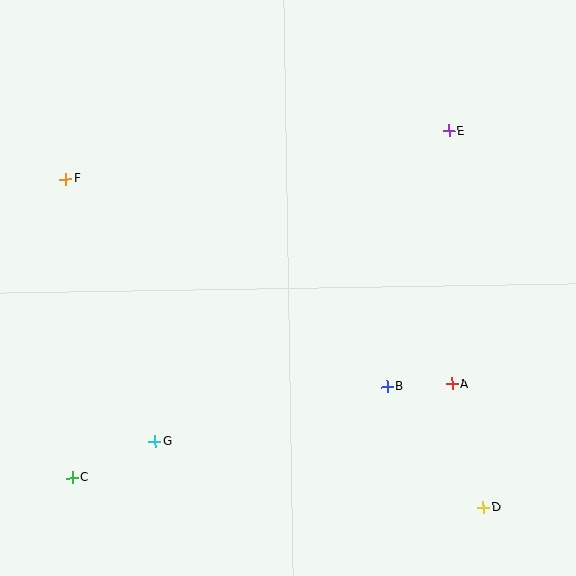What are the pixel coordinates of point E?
Point E is at (449, 131).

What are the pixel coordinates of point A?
Point A is at (452, 384).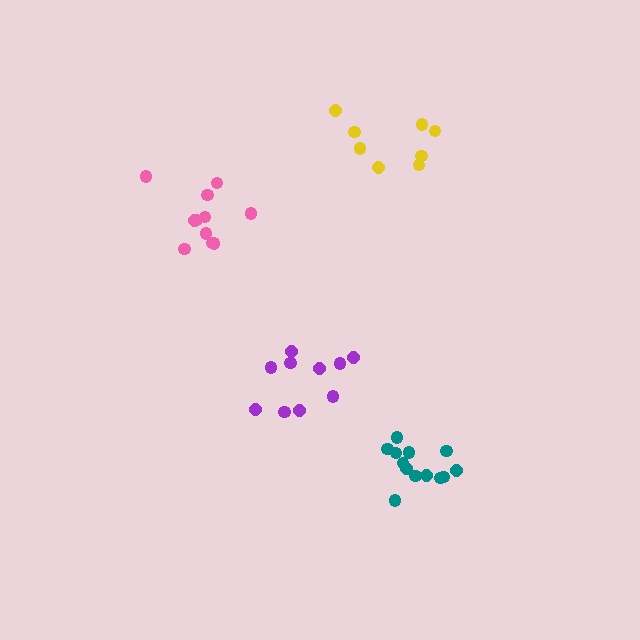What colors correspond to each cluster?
The clusters are colored: teal, purple, pink, yellow.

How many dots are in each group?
Group 1: 13 dots, Group 2: 10 dots, Group 3: 11 dots, Group 4: 8 dots (42 total).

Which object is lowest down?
The teal cluster is bottommost.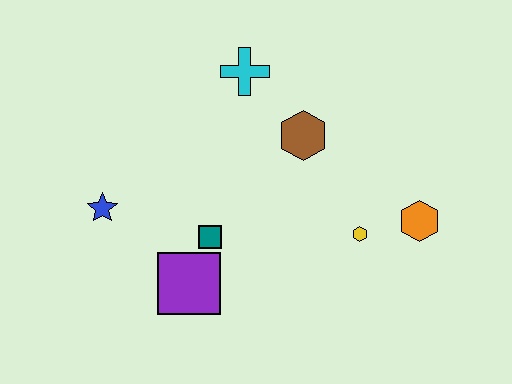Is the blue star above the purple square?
Yes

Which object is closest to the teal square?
The purple square is closest to the teal square.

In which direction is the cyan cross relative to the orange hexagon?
The cyan cross is to the left of the orange hexagon.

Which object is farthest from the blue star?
The orange hexagon is farthest from the blue star.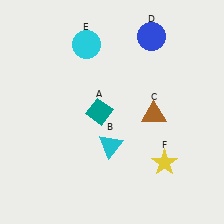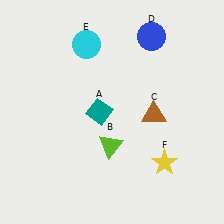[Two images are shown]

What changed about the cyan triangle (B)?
In Image 1, B is cyan. In Image 2, it changed to lime.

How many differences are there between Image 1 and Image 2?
There is 1 difference between the two images.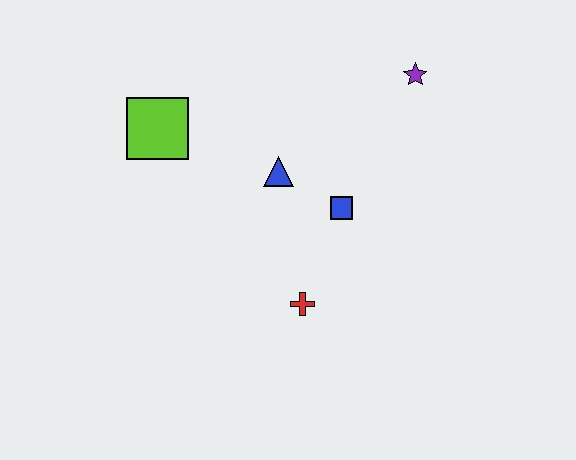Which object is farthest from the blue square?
The lime square is farthest from the blue square.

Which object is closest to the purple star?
The blue square is closest to the purple star.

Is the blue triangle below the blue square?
No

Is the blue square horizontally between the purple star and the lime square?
Yes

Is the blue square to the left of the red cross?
No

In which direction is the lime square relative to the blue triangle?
The lime square is to the left of the blue triangle.